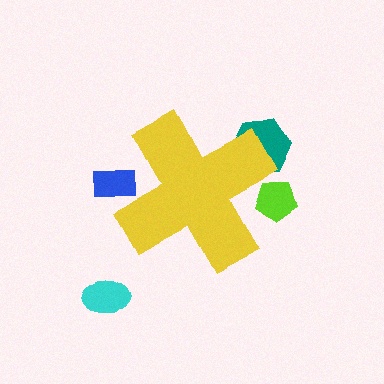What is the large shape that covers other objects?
A yellow cross.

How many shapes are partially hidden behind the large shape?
3 shapes are partially hidden.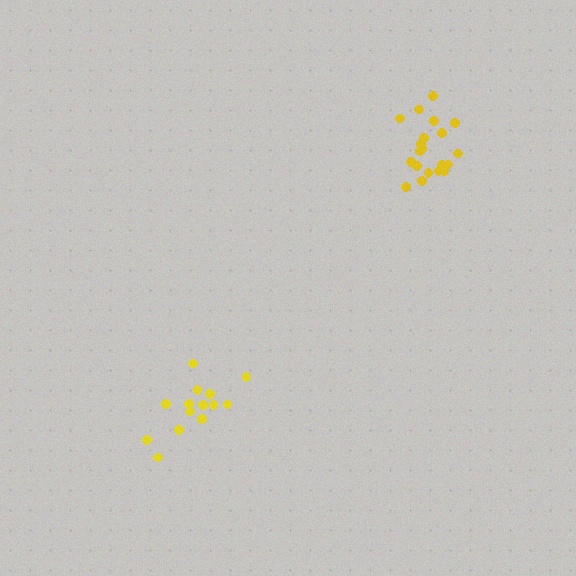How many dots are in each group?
Group 1: 14 dots, Group 2: 20 dots (34 total).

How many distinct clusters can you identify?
There are 2 distinct clusters.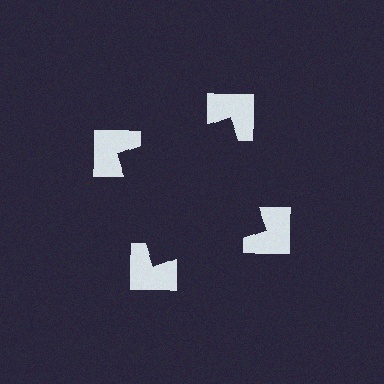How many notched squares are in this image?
There are 4 — one at each vertex of the illusory square.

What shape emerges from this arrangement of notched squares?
An illusory square — its edges are inferred from the aligned wedge cuts in the notched squares, not physically drawn.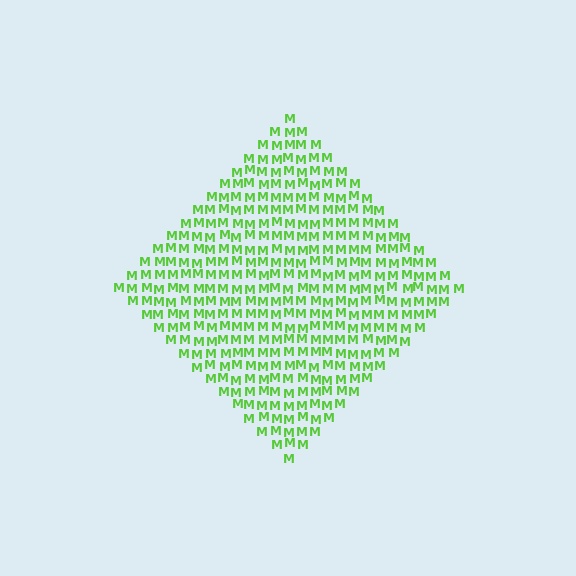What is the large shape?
The large shape is a diamond.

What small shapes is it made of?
It is made of small letter M's.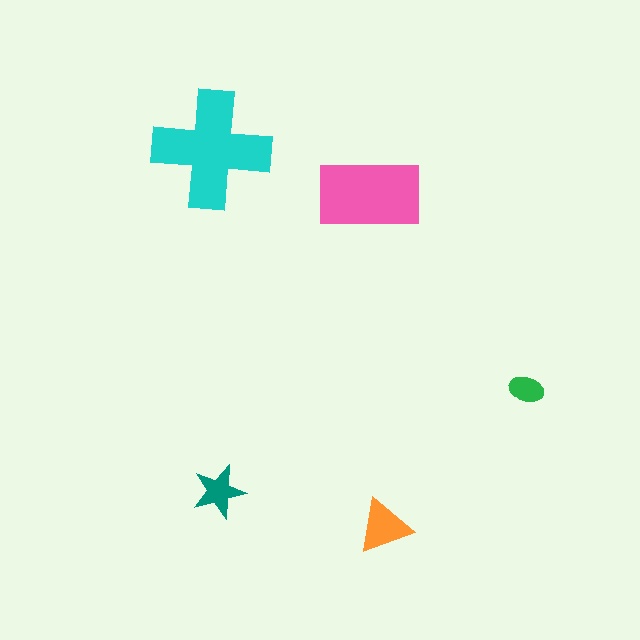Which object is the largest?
The cyan cross.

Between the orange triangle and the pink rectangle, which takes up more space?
The pink rectangle.